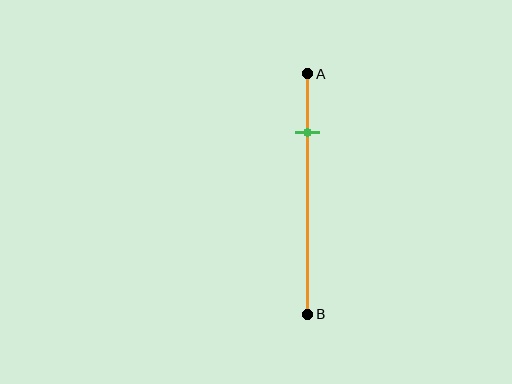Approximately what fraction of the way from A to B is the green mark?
The green mark is approximately 25% of the way from A to B.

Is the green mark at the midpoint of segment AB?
No, the mark is at about 25% from A, not at the 50% midpoint.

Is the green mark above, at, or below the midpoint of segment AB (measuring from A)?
The green mark is above the midpoint of segment AB.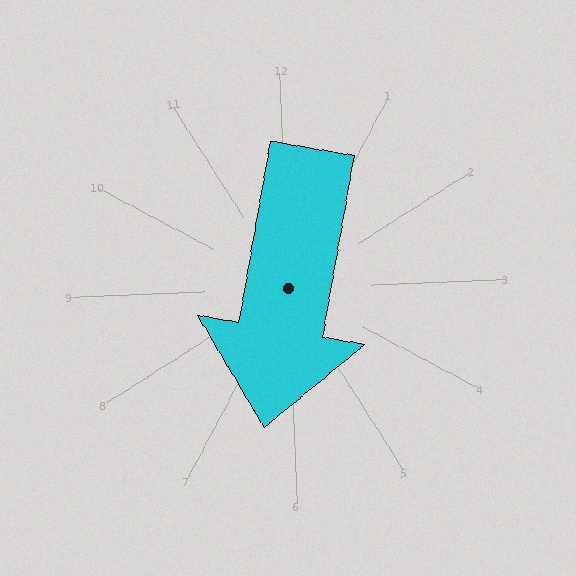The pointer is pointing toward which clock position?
Roughly 6 o'clock.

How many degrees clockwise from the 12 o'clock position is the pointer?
Approximately 192 degrees.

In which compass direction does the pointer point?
South.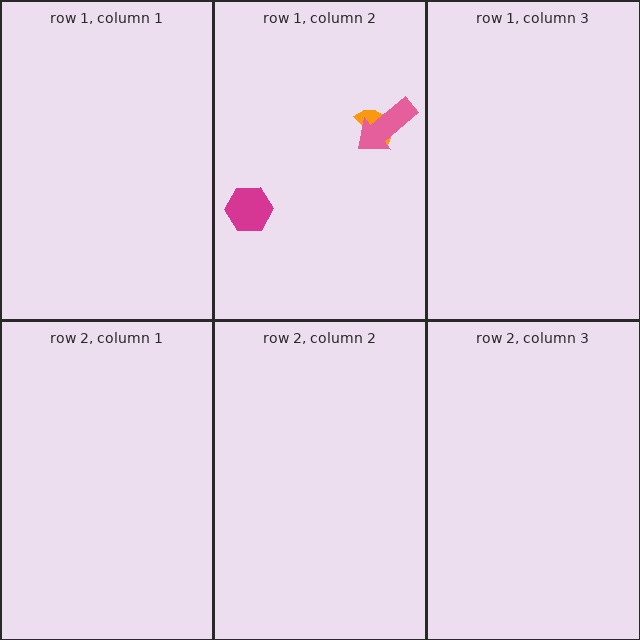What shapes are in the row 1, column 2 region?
The magenta hexagon, the orange semicircle, the pink arrow.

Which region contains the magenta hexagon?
The row 1, column 2 region.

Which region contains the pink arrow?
The row 1, column 2 region.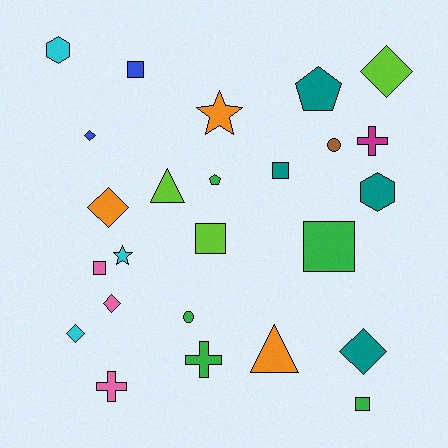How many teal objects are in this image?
There are 4 teal objects.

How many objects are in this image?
There are 25 objects.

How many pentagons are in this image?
There are 2 pentagons.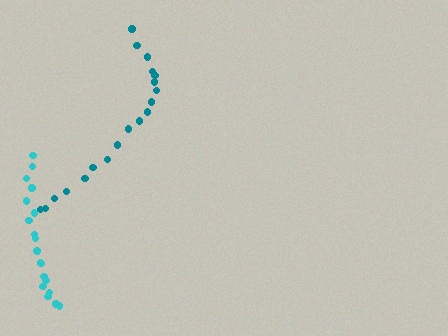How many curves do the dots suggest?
There are 2 distinct paths.